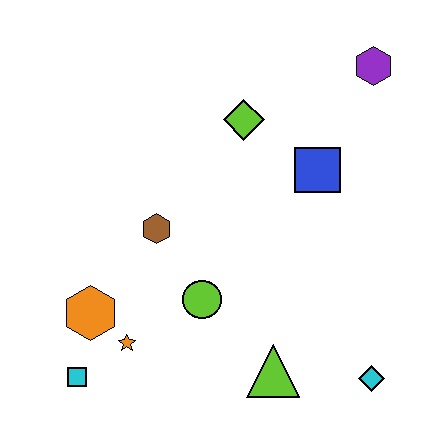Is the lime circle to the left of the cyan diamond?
Yes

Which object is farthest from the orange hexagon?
The purple hexagon is farthest from the orange hexagon.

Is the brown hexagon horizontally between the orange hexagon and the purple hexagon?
Yes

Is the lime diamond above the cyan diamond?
Yes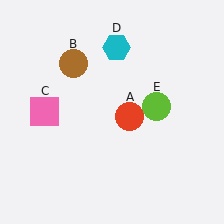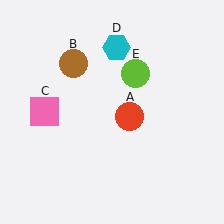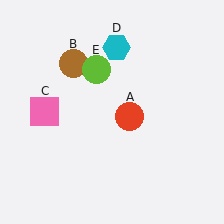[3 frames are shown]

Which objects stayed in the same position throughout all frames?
Red circle (object A) and brown circle (object B) and pink square (object C) and cyan hexagon (object D) remained stationary.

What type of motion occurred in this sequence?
The lime circle (object E) rotated counterclockwise around the center of the scene.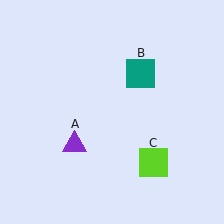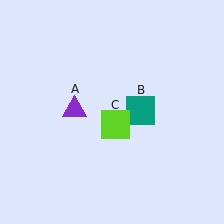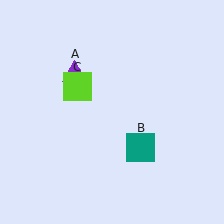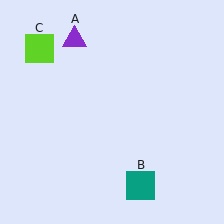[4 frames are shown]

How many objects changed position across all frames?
3 objects changed position: purple triangle (object A), teal square (object B), lime square (object C).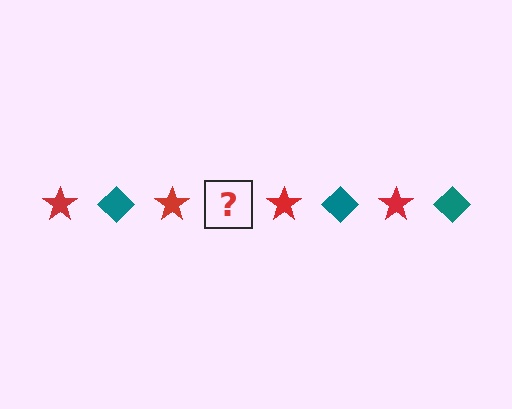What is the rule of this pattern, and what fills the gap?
The rule is that the pattern alternates between red star and teal diamond. The gap should be filled with a teal diamond.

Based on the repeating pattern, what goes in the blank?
The blank should be a teal diamond.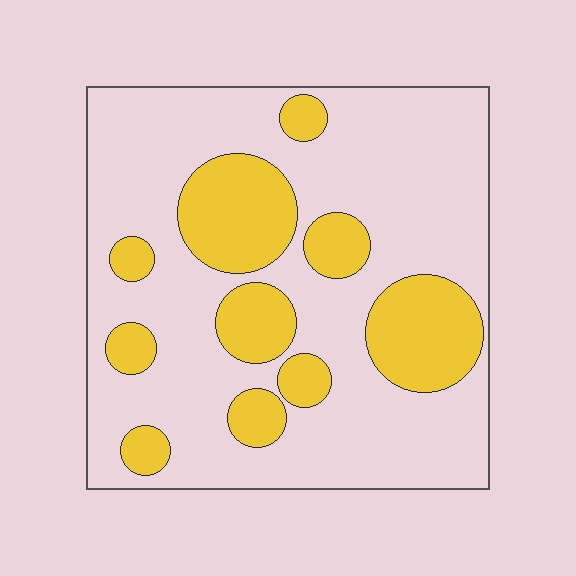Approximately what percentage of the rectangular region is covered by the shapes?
Approximately 25%.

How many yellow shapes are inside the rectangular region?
10.